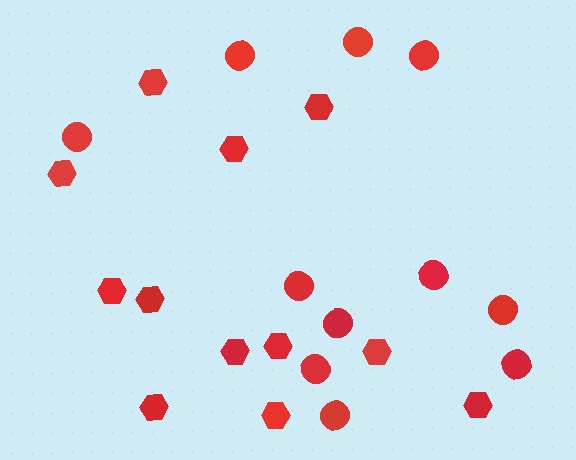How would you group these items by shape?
There are 2 groups: one group of circles (11) and one group of hexagons (12).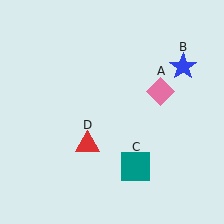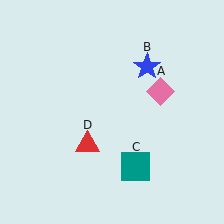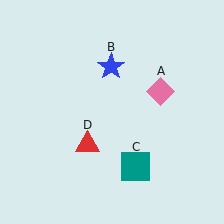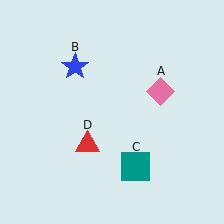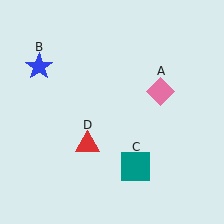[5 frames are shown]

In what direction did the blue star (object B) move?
The blue star (object B) moved left.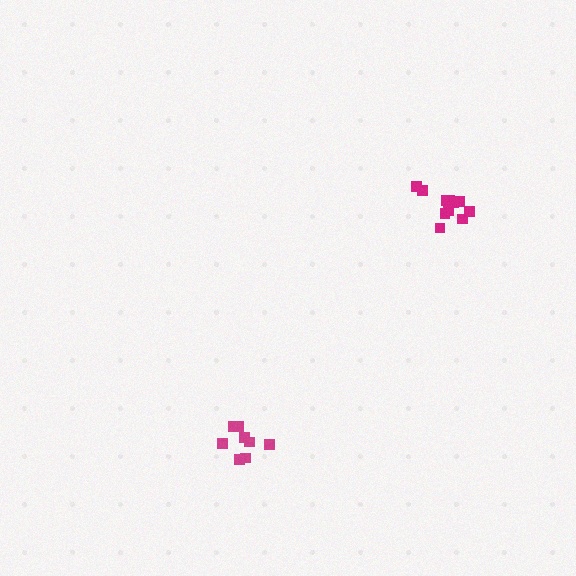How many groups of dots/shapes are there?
There are 2 groups.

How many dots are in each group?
Group 1: 8 dots, Group 2: 11 dots (19 total).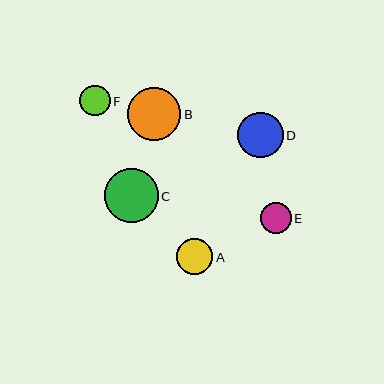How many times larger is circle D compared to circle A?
Circle D is approximately 1.3 times the size of circle A.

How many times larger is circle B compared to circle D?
Circle B is approximately 1.2 times the size of circle D.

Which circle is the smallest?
Circle F is the smallest with a size of approximately 31 pixels.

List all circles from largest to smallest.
From largest to smallest: C, B, D, A, E, F.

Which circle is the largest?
Circle C is the largest with a size of approximately 54 pixels.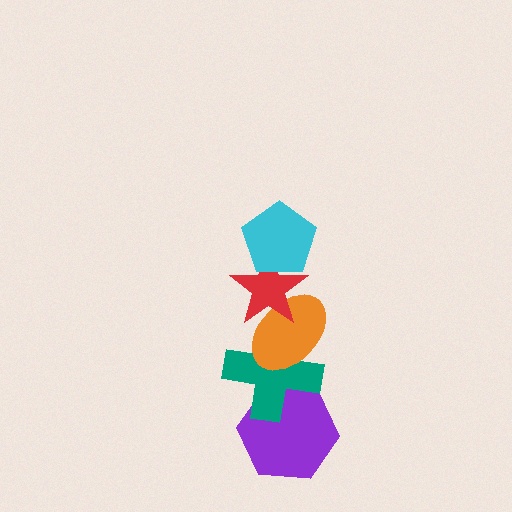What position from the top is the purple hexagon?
The purple hexagon is 5th from the top.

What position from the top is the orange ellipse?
The orange ellipse is 3rd from the top.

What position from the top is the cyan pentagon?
The cyan pentagon is 1st from the top.